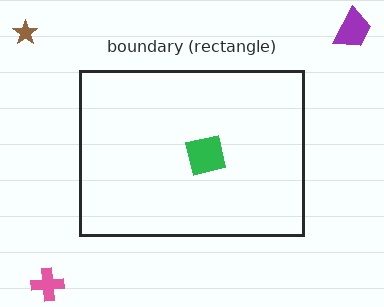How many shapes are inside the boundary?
1 inside, 3 outside.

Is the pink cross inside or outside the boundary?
Outside.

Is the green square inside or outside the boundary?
Inside.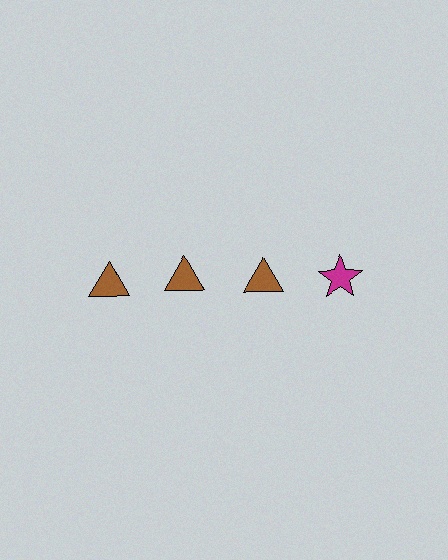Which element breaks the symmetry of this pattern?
The magenta star in the top row, second from right column breaks the symmetry. All other shapes are brown triangles.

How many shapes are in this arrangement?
There are 4 shapes arranged in a grid pattern.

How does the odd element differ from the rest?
It differs in both color (magenta instead of brown) and shape (star instead of triangle).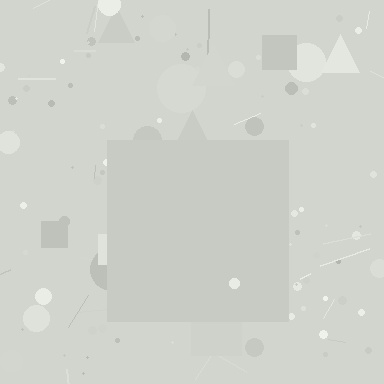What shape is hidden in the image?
A square is hidden in the image.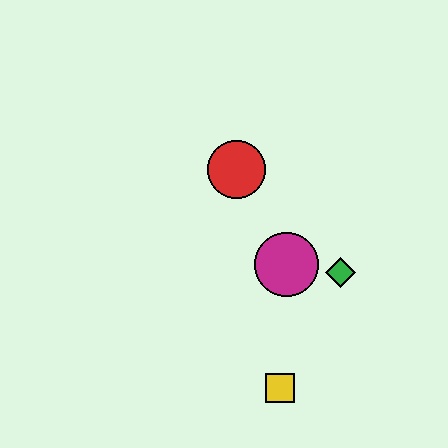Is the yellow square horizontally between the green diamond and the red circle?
Yes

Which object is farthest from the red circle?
The yellow square is farthest from the red circle.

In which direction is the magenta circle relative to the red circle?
The magenta circle is below the red circle.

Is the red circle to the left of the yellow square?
Yes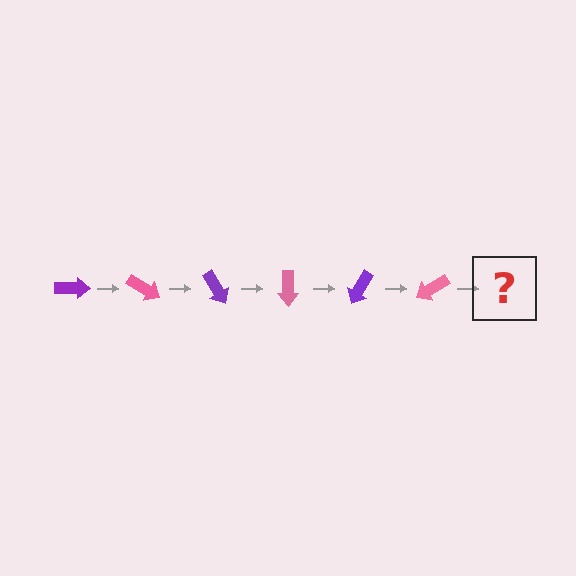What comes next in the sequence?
The next element should be a purple arrow, rotated 180 degrees from the start.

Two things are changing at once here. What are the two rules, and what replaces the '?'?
The two rules are that it rotates 30 degrees each step and the color cycles through purple and pink. The '?' should be a purple arrow, rotated 180 degrees from the start.